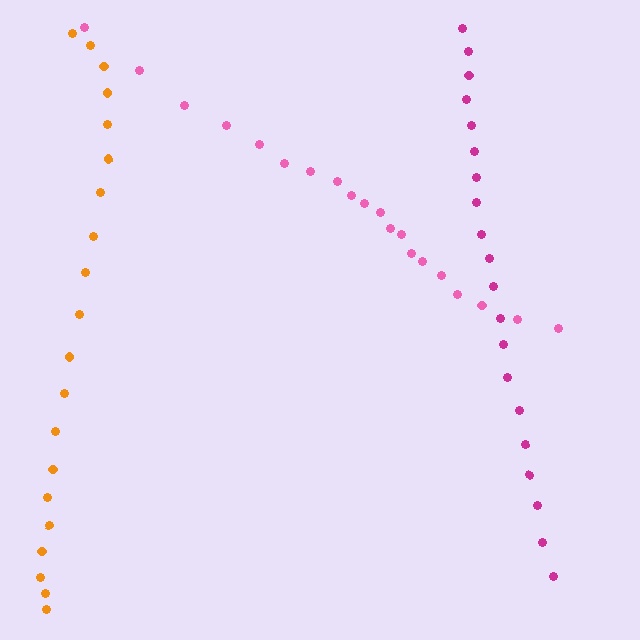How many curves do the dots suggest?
There are 3 distinct paths.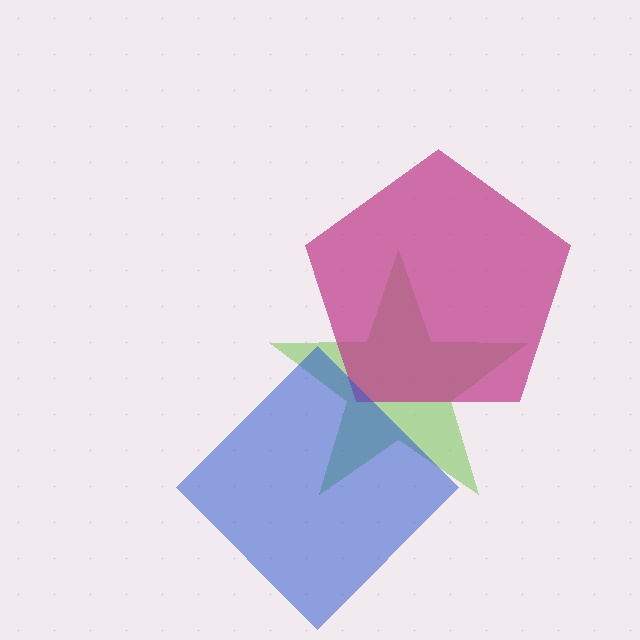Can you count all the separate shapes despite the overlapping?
Yes, there are 3 separate shapes.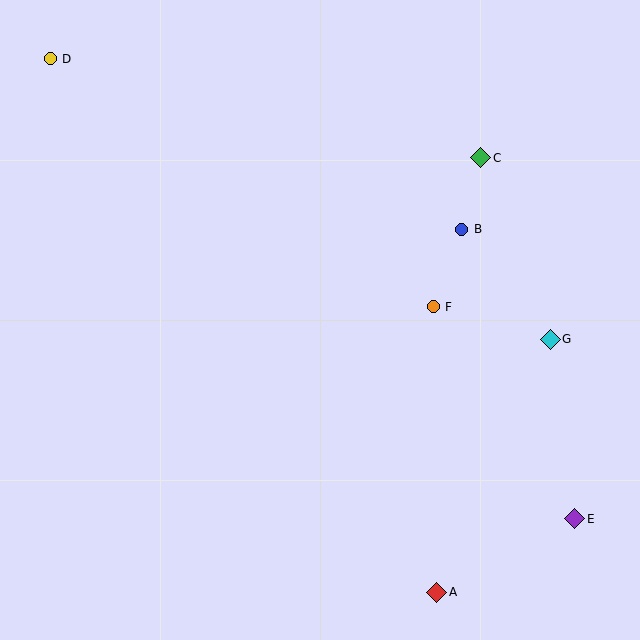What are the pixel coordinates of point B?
Point B is at (462, 229).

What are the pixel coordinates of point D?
Point D is at (50, 59).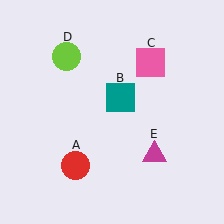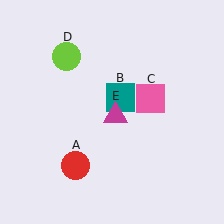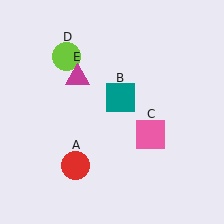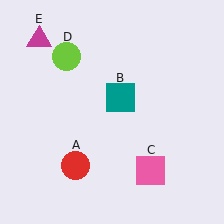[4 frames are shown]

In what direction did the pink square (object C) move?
The pink square (object C) moved down.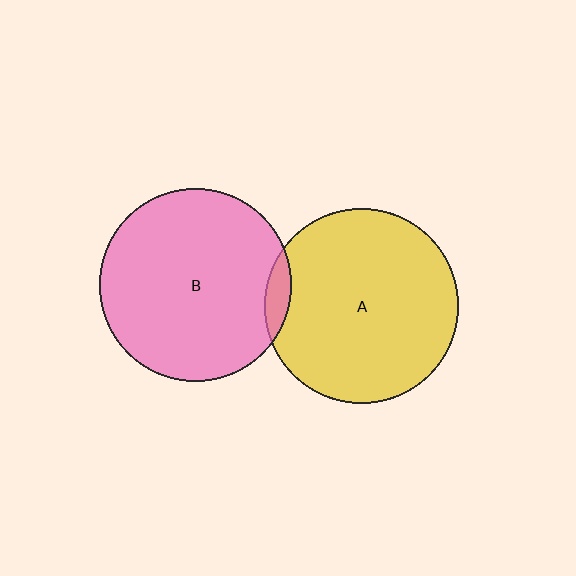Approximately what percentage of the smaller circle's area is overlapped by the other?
Approximately 5%.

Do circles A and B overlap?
Yes.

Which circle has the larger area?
Circle A (yellow).